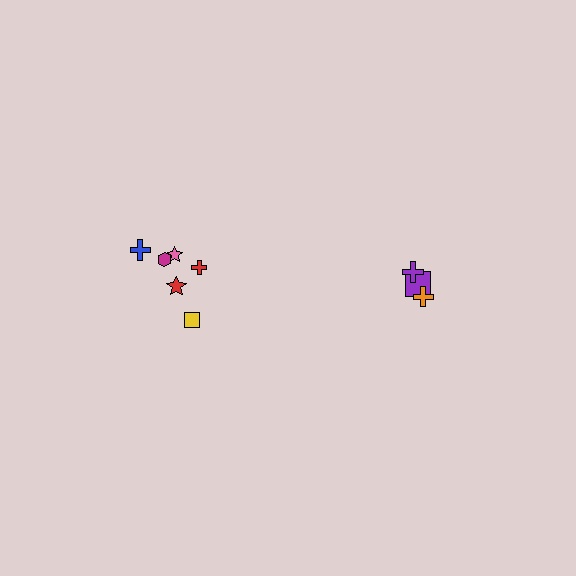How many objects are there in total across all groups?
There are 9 objects.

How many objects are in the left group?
There are 6 objects.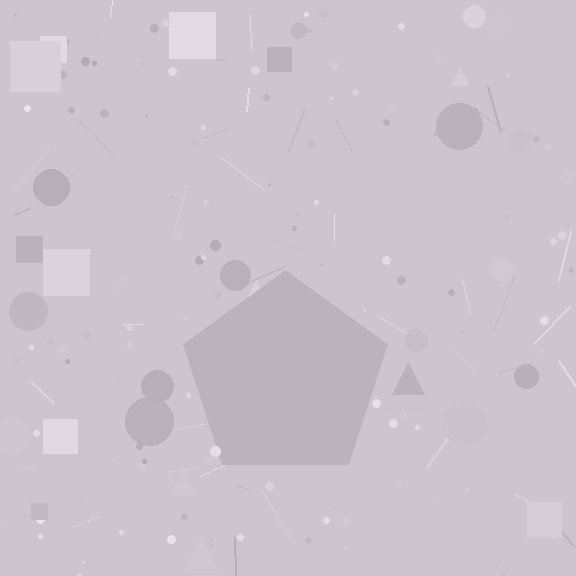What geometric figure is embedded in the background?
A pentagon is embedded in the background.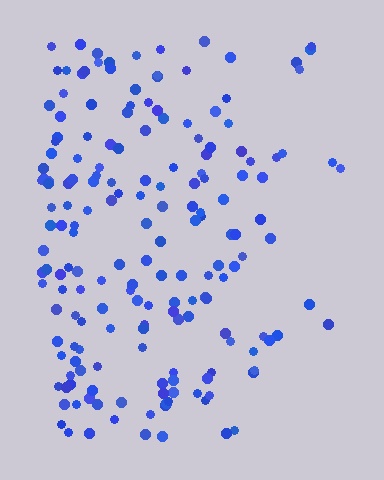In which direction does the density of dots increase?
From right to left, with the left side densest.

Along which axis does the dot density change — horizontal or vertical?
Horizontal.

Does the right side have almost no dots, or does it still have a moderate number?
Still a moderate number, just noticeably fewer than the left.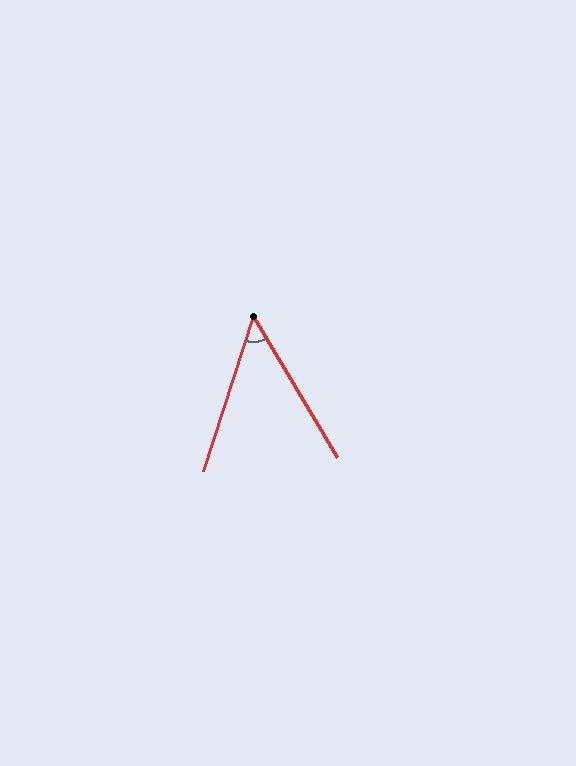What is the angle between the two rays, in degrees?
Approximately 49 degrees.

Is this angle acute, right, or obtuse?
It is acute.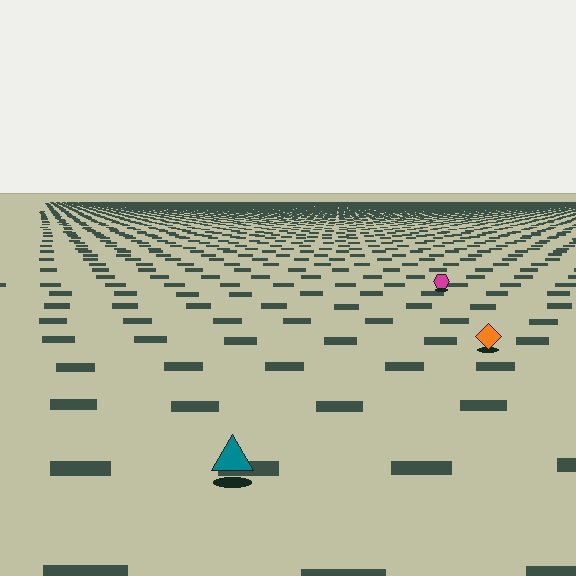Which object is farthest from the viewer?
The magenta hexagon is farthest from the viewer. It appears smaller and the ground texture around it is denser.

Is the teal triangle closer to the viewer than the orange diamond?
Yes. The teal triangle is closer — you can tell from the texture gradient: the ground texture is coarser near it.